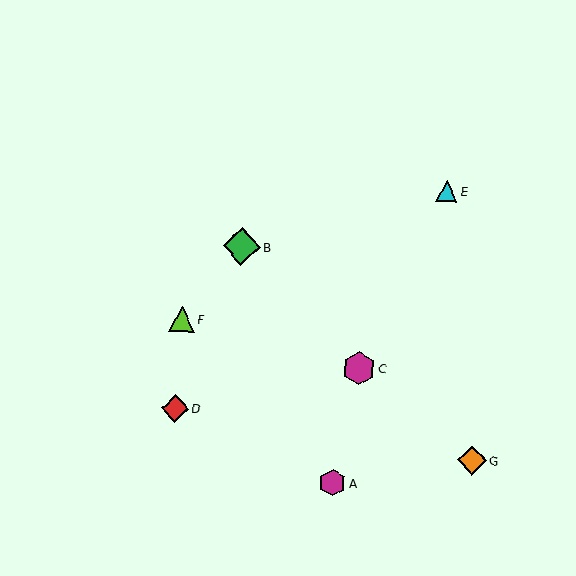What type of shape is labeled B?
Shape B is a green diamond.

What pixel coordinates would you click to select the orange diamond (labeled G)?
Click at (472, 460) to select the orange diamond G.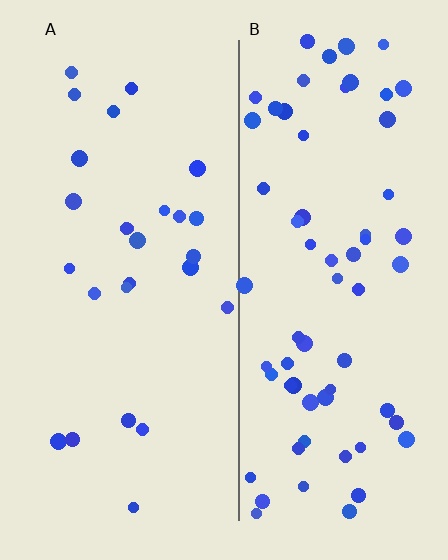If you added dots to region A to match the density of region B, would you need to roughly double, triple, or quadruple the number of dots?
Approximately triple.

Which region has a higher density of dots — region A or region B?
B (the right).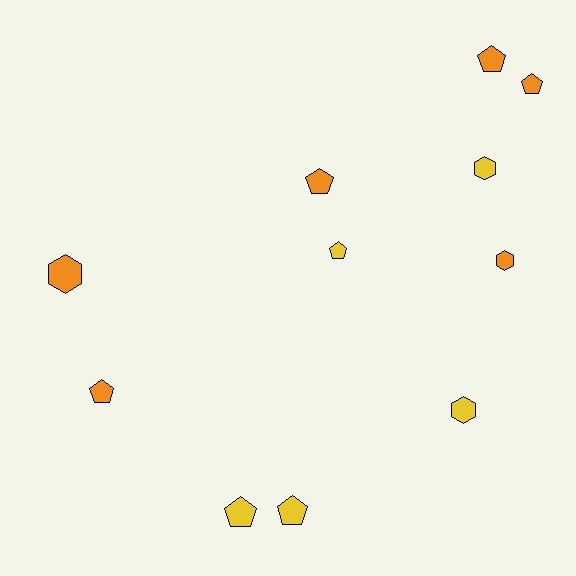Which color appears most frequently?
Orange, with 6 objects.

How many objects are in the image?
There are 11 objects.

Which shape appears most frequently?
Pentagon, with 7 objects.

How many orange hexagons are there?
There are 2 orange hexagons.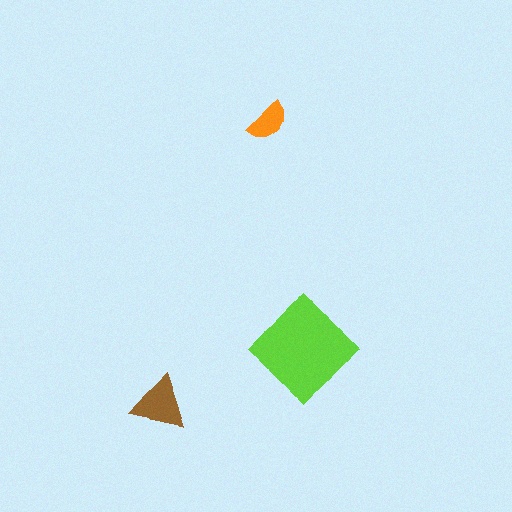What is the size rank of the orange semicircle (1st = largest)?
3rd.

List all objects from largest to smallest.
The lime diamond, the brown triangle, the orange semicircle.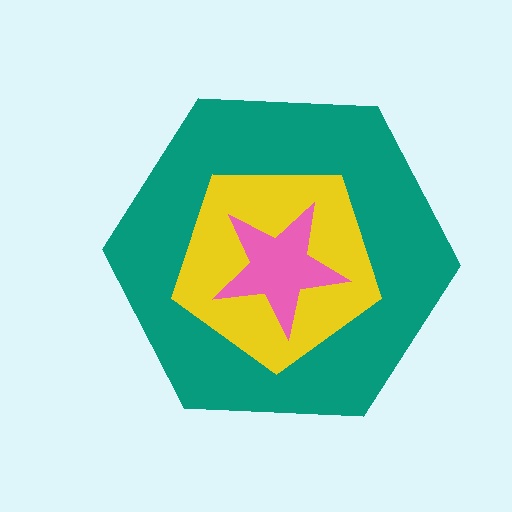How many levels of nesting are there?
3.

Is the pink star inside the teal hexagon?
Yes.